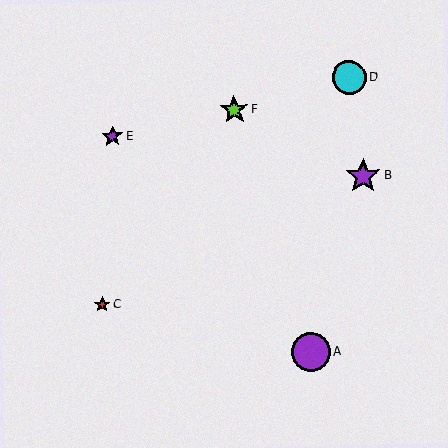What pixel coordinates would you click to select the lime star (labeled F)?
Click at (234, 109) to select the lime star F.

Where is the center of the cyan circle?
The center of the cyan circle is at (349, 77).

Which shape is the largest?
The purple circle (labeled A) is the largest.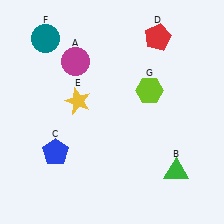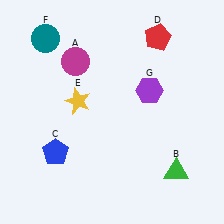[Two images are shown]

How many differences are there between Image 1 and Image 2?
There is 1 difference between the two images.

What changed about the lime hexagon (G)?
In Image 1, G is lime. In Image 2, it changed to purple.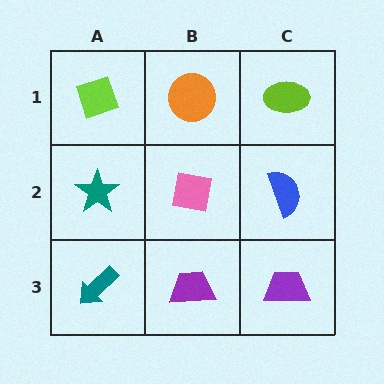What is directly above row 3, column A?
A teal star.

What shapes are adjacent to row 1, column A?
A teal star (row 2, column A), an orange circle (row 1, column B).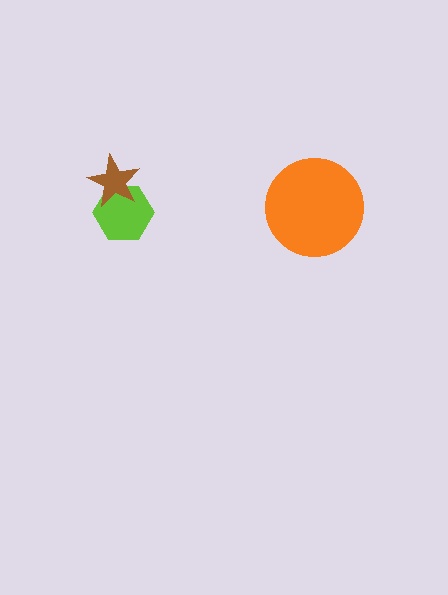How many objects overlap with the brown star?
1 object overlaps with the brown star.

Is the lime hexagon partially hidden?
Yes, it is partially covered by another shape.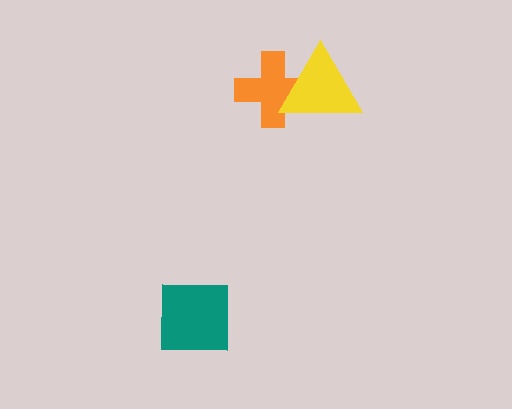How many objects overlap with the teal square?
0 objects overlap with the teal square.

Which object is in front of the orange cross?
The yellow triangle is in front of the orange cross.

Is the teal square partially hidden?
No, no other shape covers it.